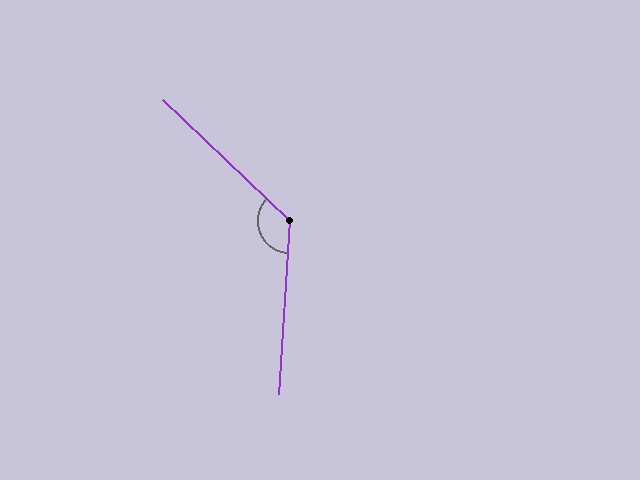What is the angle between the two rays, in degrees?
Approximately 130 degrees.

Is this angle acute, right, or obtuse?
It is obtuse.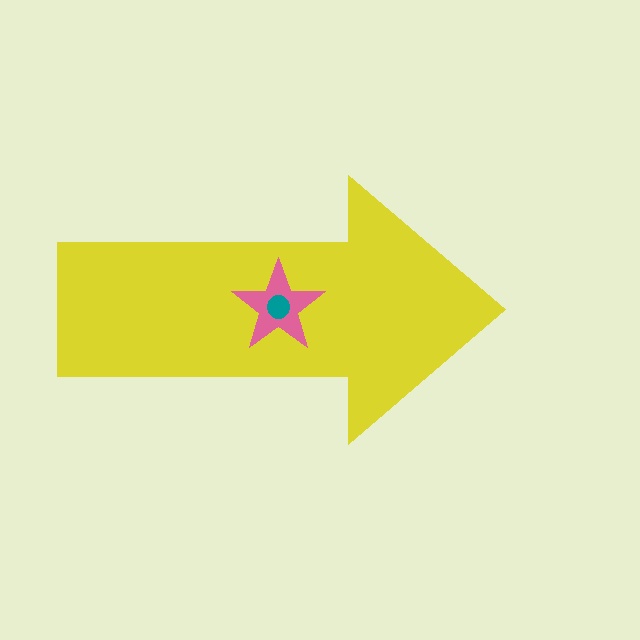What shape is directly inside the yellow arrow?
The pink star.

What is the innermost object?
The teal circle.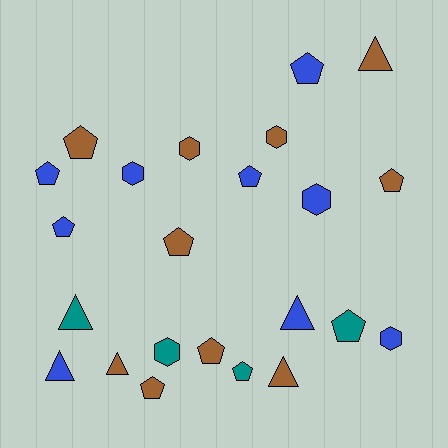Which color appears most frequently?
Brown, with 10 objects.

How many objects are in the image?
There are 23 objects.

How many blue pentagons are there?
There are 4 blue pentagons.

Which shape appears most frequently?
Pentagon, with 11 objects.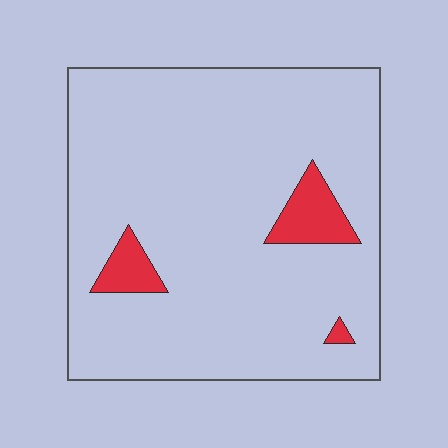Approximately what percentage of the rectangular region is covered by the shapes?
Approximately 10%.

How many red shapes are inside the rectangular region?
3.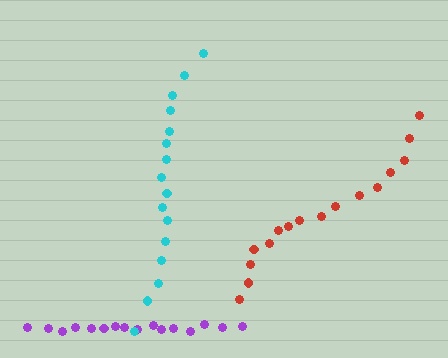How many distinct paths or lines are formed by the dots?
There are 3 distinct paths.